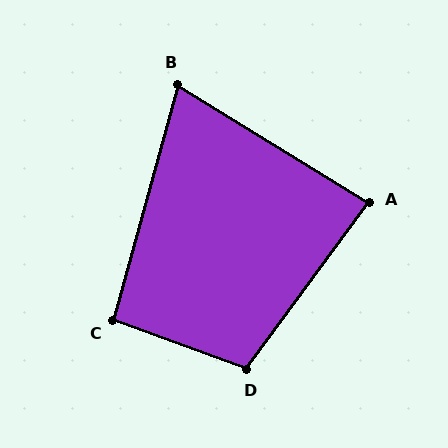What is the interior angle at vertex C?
Approximately 95 degrees (approximately right).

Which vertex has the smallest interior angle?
B, at approximately 74 degrees.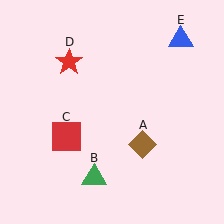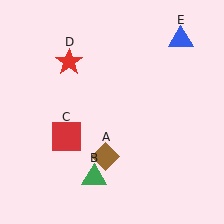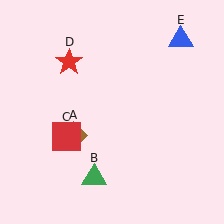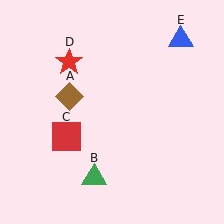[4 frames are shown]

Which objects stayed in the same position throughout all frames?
Green triangle (object B) and red square (object C) and red star (object D) and blue triangle (object E) remained stationary.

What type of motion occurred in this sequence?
The brown diamond (object A) rotated clockwise around the center of the scene.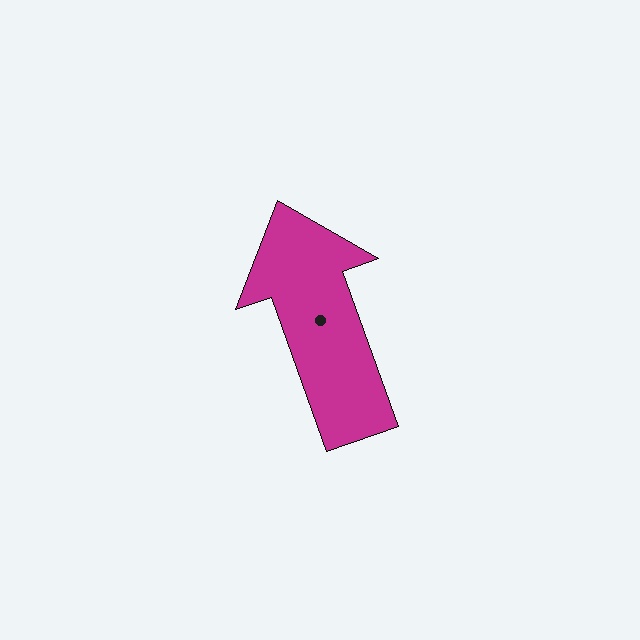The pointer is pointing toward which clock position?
Roughly 11 o'clock.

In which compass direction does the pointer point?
North.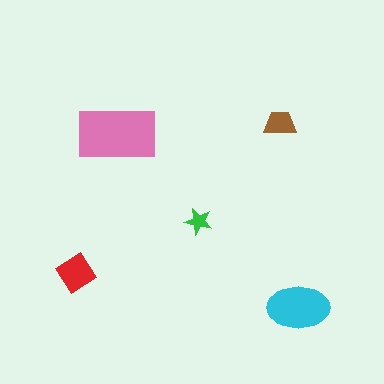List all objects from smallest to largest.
The green star, the brown trapezoid, the red diamond, the cyan ellipse, the pink rectangle.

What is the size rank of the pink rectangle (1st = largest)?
1st.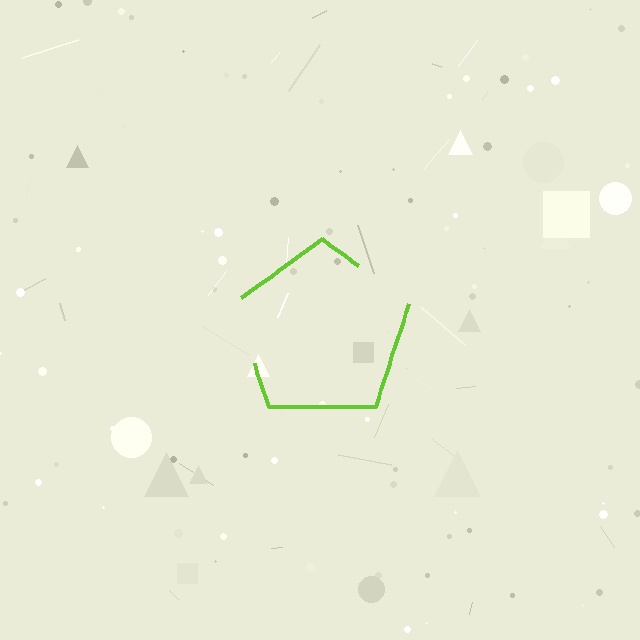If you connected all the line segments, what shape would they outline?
They would outline a pentagon.